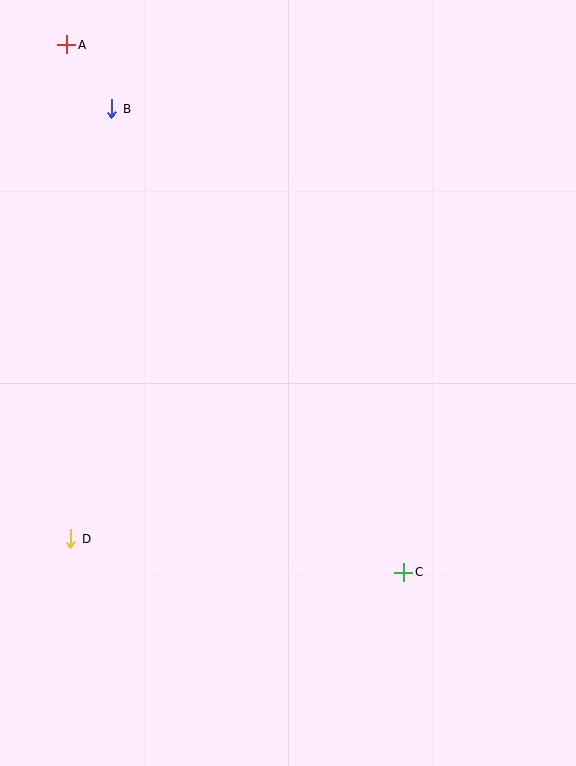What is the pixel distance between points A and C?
The distance between A and C is 626 pixels.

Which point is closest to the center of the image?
Point C at (404, 572) is closest to the center.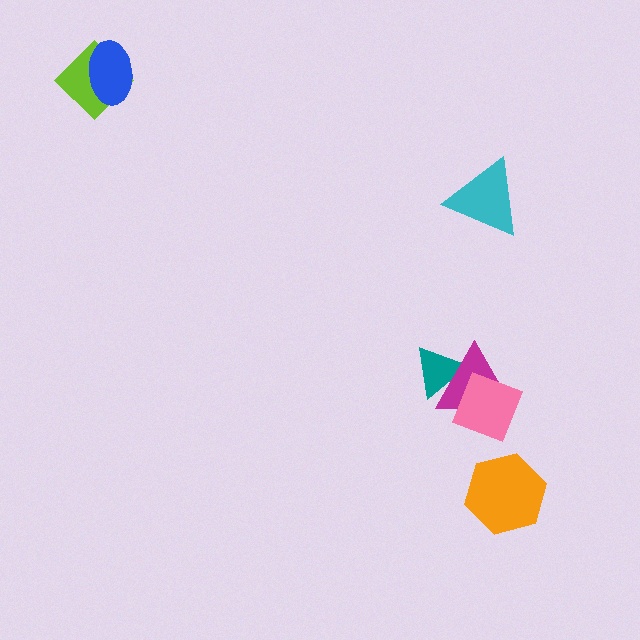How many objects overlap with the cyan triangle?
0 objects overlap with the cyan triangle.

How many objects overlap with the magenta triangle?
2 objects overlap with the magenta triangle.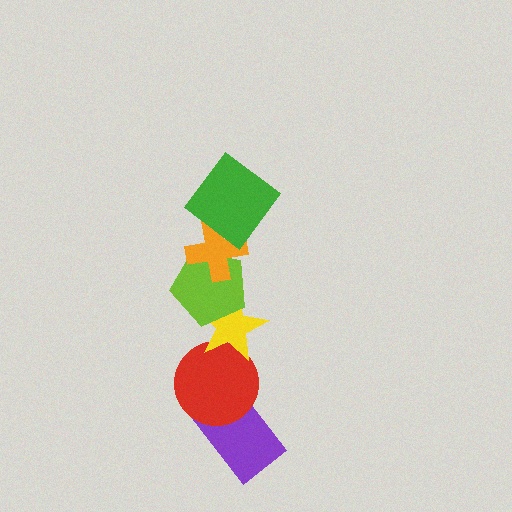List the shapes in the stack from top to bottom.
From top to bottom: the green diamond, the orange cross, the lime pentagon, the yellow star, the red circle, the purple rectangle.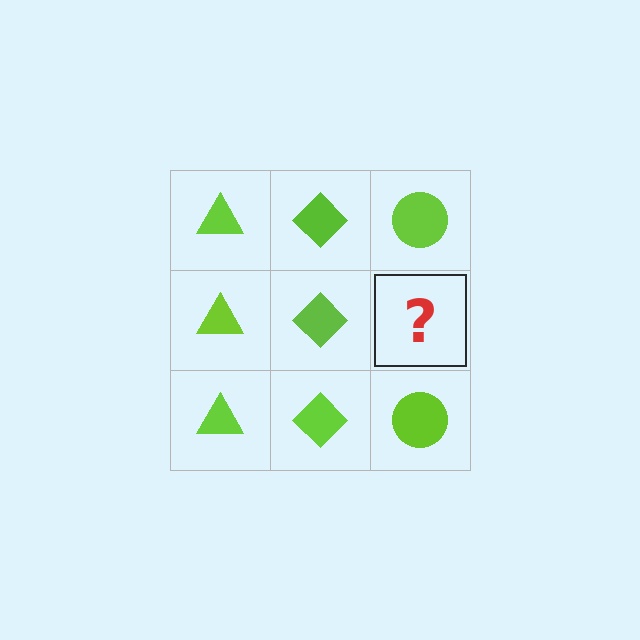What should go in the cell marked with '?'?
The missing cell should contain a lime circle.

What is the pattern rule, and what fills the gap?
The rule is that each column has a consistent shape. The gap should be filled with a lime circle.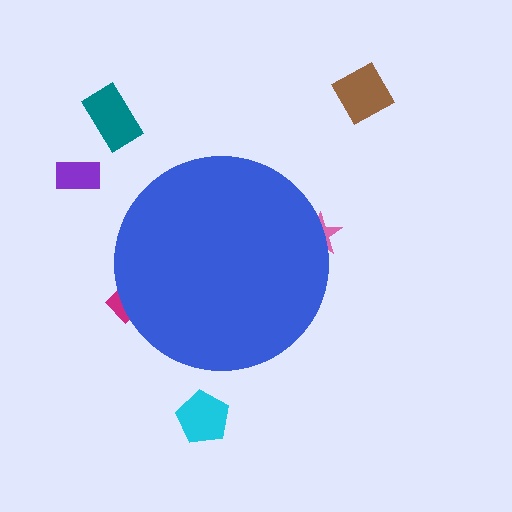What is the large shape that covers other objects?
A blue circle.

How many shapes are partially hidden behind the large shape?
2 shapes are partially hidden.